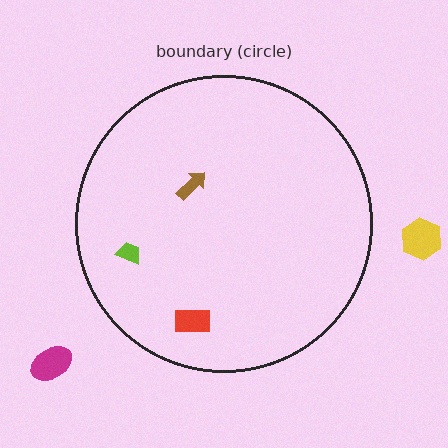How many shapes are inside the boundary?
3 inside, 2 outside.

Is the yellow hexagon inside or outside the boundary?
Outside.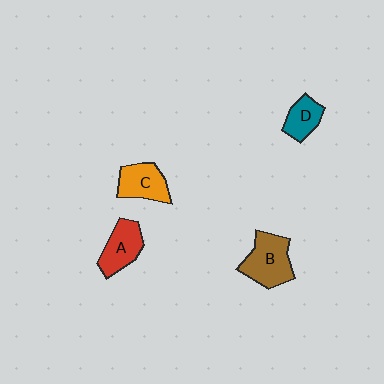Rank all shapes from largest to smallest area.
From largest to smallest: B (brown), A (red), C (orange), D (teal).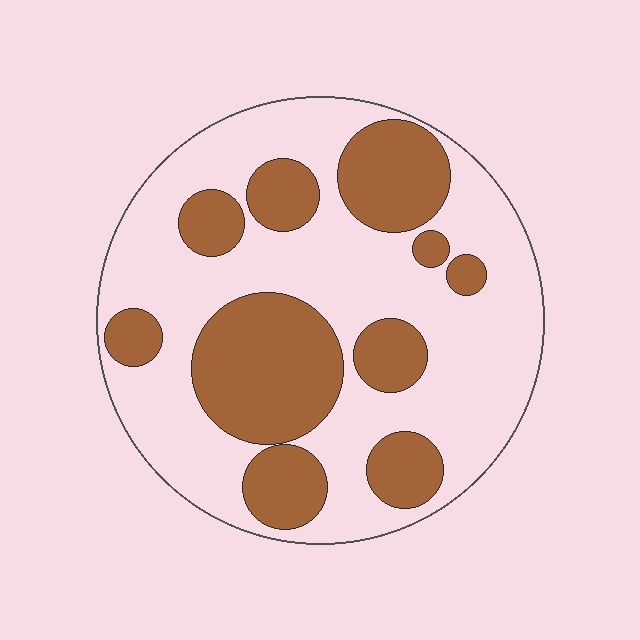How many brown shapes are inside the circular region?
10.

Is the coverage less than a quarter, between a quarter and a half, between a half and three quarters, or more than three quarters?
Between a quarter and a half.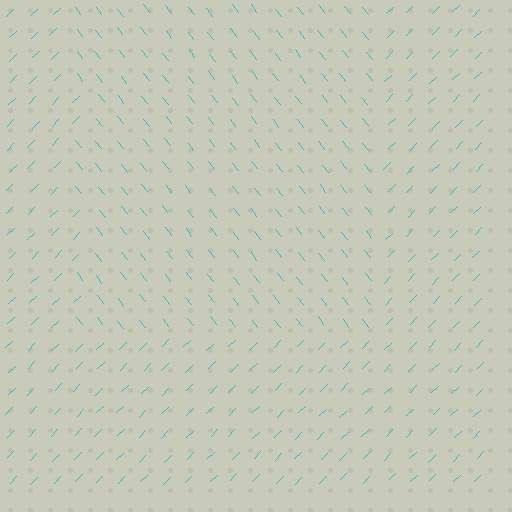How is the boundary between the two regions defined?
The boundary is defined purely by a change in line orientation (approximately 83 degrees difference). All lines are the same color and thickness.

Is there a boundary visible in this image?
Yes, there is a texture boundary formed by a change in line orientation.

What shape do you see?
I see a rectangle.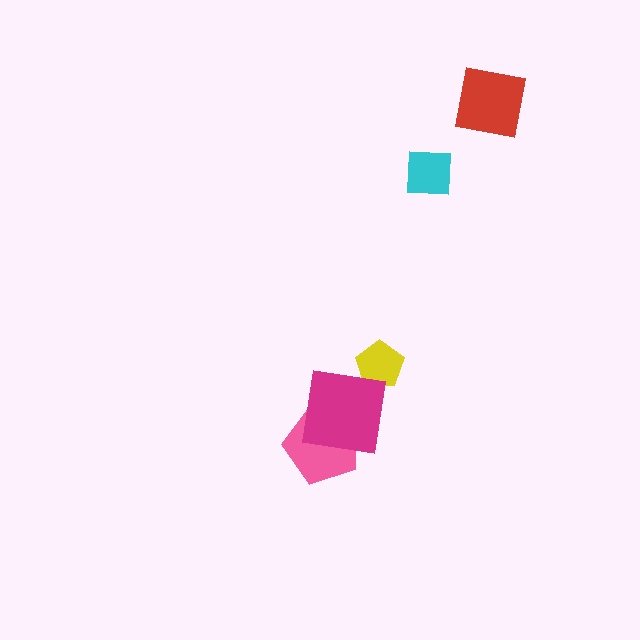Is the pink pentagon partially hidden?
Yes, it is partially covered by another shape.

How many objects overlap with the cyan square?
0 objects overlap with the cyan square.